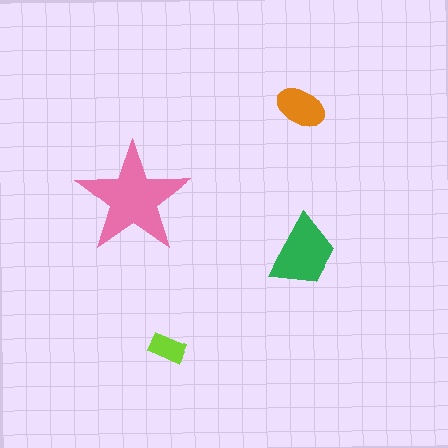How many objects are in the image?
There are 4 objects in the image.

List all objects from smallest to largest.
The lime rectangle, the orange ellipse, the green trapezoid, the pink star.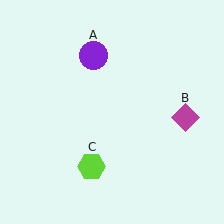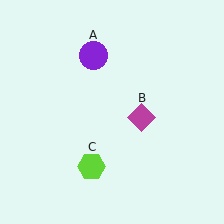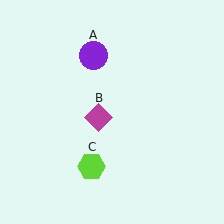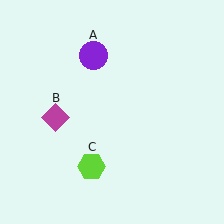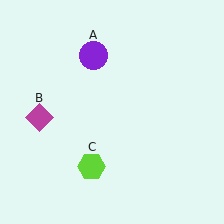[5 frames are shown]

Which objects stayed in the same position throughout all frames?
Purple circle (object A) and lime hexagon (object C) remained stationary.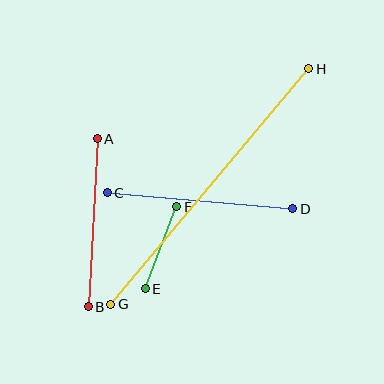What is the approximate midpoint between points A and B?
The midpoint is at approximately (93, 223) pixels.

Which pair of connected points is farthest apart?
Points G and H are farthest apart.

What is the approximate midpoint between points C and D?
The midpoint is at approximately (200, 201) pixels.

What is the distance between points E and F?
The distance is approximately 87 pixels.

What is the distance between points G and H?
The distance is approximately 308 pixels.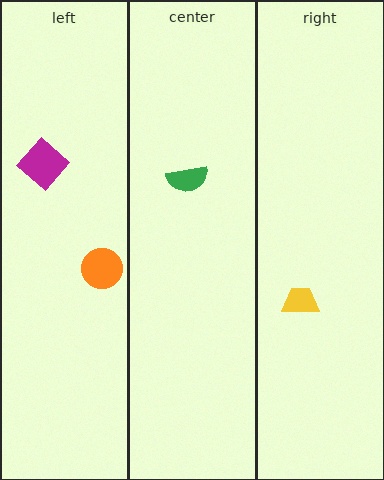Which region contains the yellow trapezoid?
The right region.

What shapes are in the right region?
The yellow trapezoid.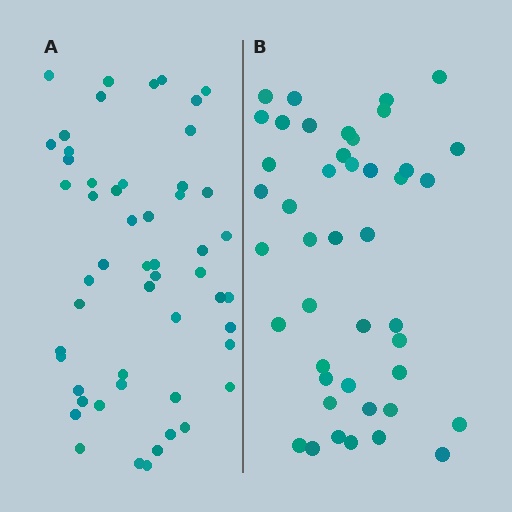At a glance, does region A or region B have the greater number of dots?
Region A (the left region) has more dots.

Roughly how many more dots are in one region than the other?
Region A has roughly 8 or so more dots than region B.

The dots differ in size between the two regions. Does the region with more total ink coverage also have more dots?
No. Region B has more total ink coverage because its dots are larger, but region A actually contains more individual dots. Total area can be misleading — the number of items is what matters here.